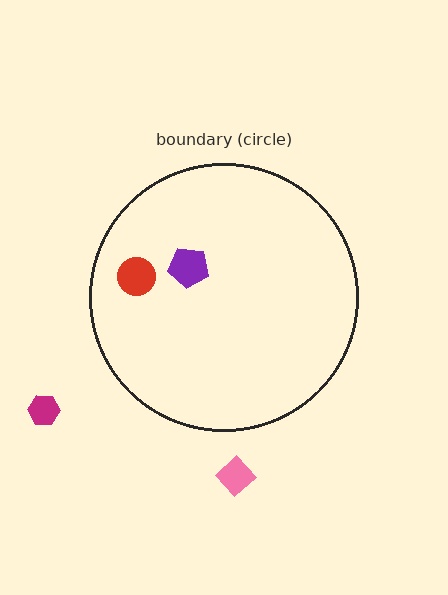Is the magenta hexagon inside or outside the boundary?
Outside.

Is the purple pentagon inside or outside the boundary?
Inside.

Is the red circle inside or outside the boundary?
Inside.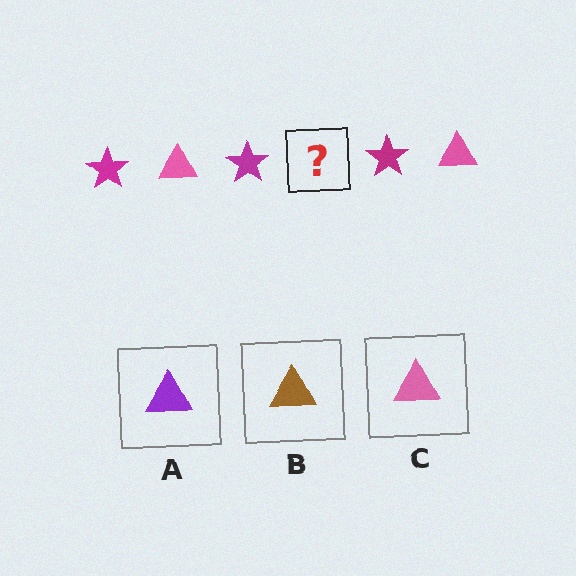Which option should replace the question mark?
Option C.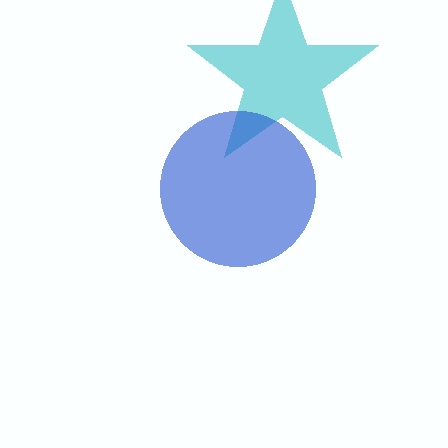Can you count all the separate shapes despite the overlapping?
Yes, there are 2 separate shapes.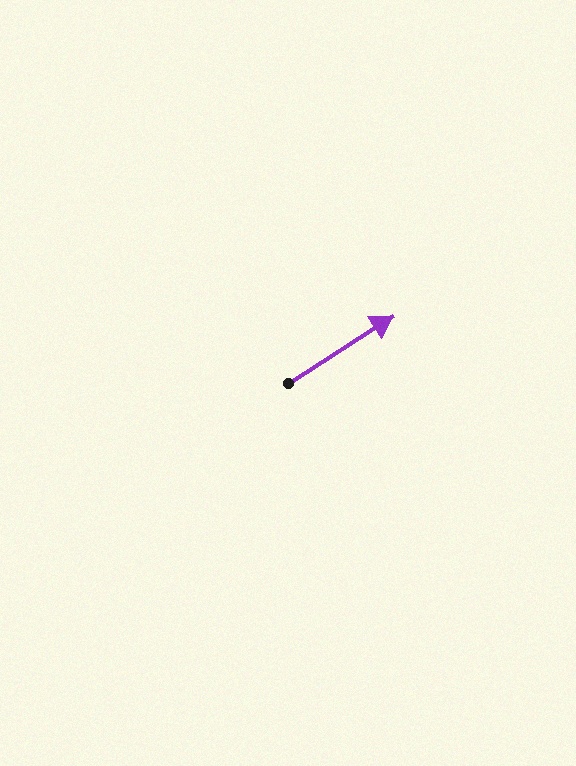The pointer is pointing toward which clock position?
Roughly 2 o'clock.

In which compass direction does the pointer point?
Northeast.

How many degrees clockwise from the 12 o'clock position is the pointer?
Approximately 57 degrees.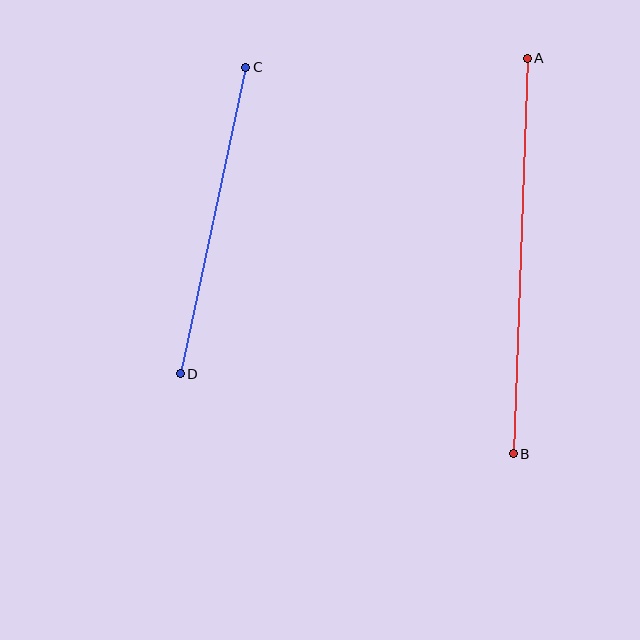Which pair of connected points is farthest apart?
Points A and B are farthest apart.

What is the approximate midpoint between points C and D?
The midpoint is at approximately (213, 221) pixels.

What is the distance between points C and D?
The distance is approximately 313 pixels.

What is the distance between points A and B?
The distance is approximately 396 pixels.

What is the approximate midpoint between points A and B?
The midpoint is at approximately (520, 256) pixels.